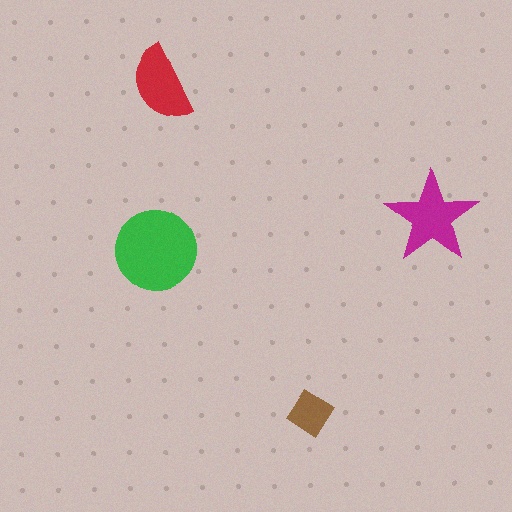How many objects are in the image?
There are 4 objects in the image.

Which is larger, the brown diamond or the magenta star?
The magenta star.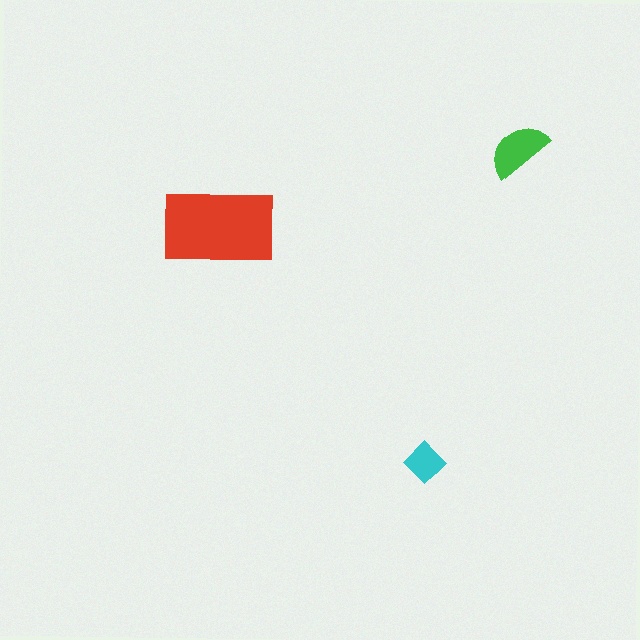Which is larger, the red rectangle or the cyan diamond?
The red rectangle.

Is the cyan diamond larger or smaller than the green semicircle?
Smaller.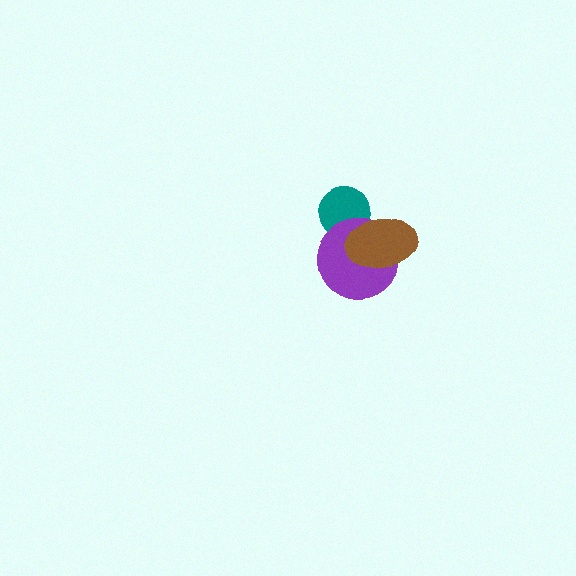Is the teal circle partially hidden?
Yes, it is partially covered by another shape.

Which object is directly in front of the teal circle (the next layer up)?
The purple circle is directly in front of the teal circle.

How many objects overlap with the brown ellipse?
2 objects overlap with the brown ellipse.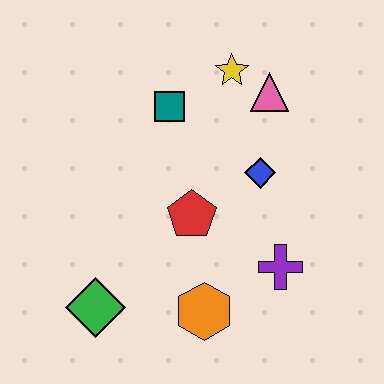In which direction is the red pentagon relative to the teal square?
The red pentagon is below the teal square.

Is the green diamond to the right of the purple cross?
No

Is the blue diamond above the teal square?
No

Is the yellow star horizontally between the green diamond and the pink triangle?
Yes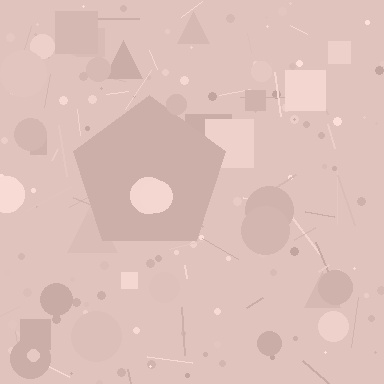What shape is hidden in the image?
A pentagon is hidden in the image.